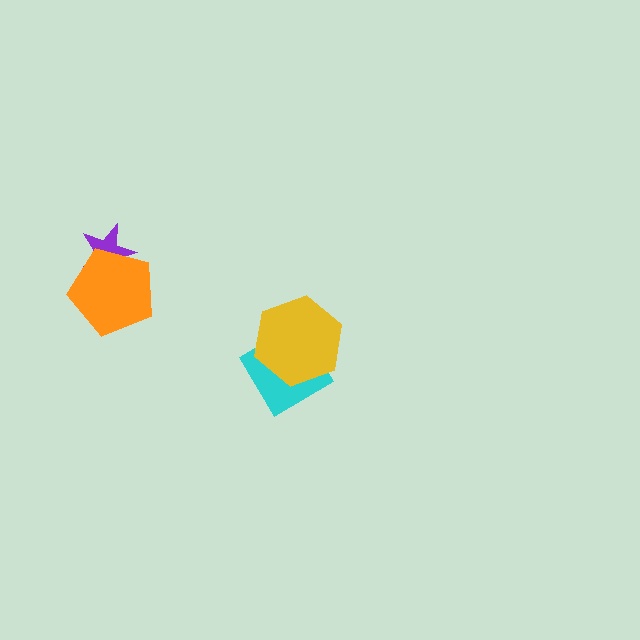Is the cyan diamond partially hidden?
Yes, it is partially covered by another shape.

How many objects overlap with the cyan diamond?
1 object overlaps with the cyan diamond.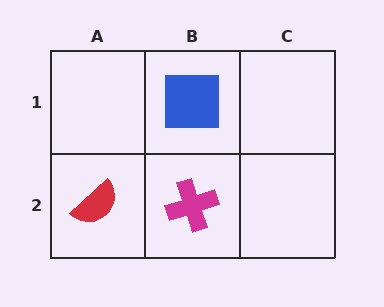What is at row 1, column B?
A blue square.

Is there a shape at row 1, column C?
No, that cell is empty.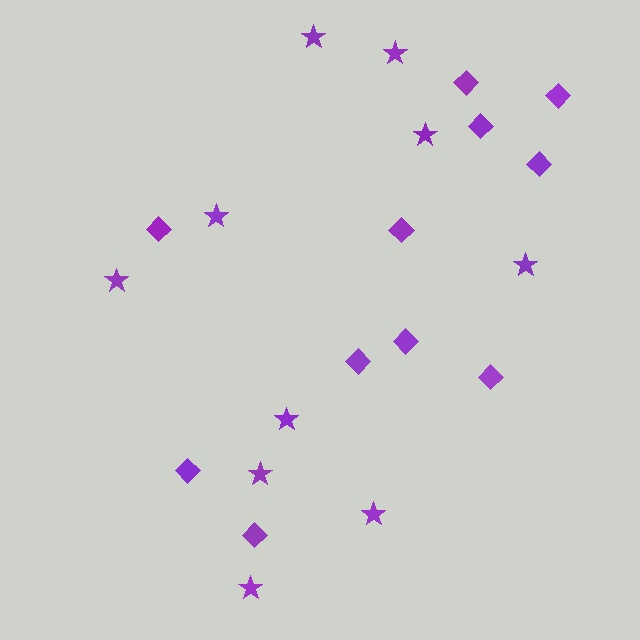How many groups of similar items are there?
There are 2 groups: one group of diamonds (11) and one group of stars (10).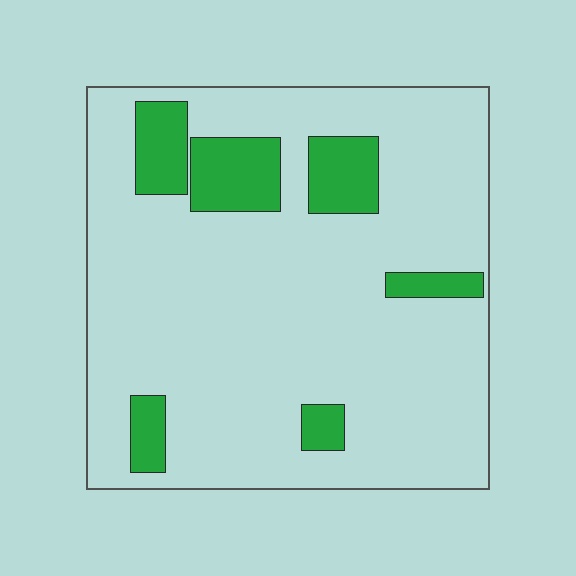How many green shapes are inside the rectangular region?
6.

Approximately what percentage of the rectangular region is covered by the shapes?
Approximately 15%.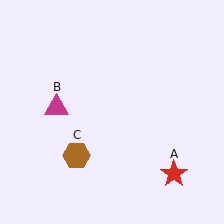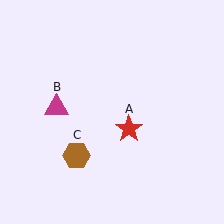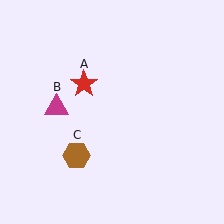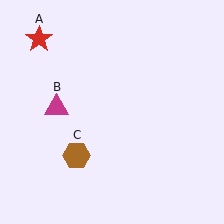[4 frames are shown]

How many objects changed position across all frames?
1 object changed position: red star (object A).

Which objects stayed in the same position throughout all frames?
Magenta triangle (object B) and brown hexagon (object C) remained stationary.